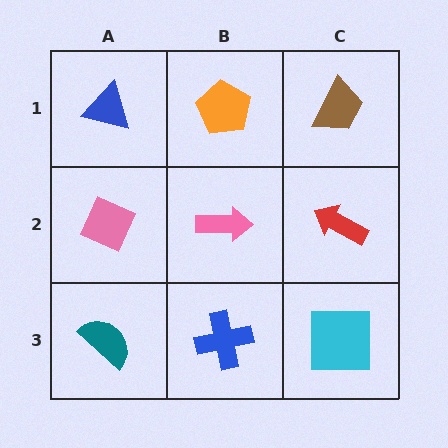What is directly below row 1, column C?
A red arrow.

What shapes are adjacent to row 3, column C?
A red arrow (row 2, column C), a blue cross (row 3, column B).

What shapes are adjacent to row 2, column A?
A blue triangle (row 1, column A), a teal semicircle (row 3, column A), a pink arrow (row 2, column B).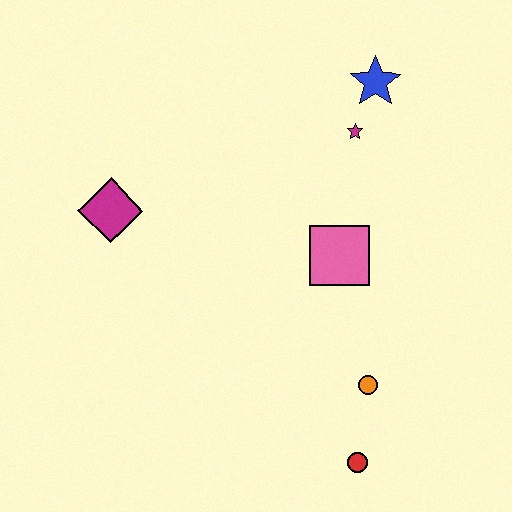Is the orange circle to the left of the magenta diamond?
No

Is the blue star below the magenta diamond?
No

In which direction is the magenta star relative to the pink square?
The magenta star is above the pink square.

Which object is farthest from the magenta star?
The red circle is farthest from the magenta star.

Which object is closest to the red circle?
The orange circle is closest to the red circle.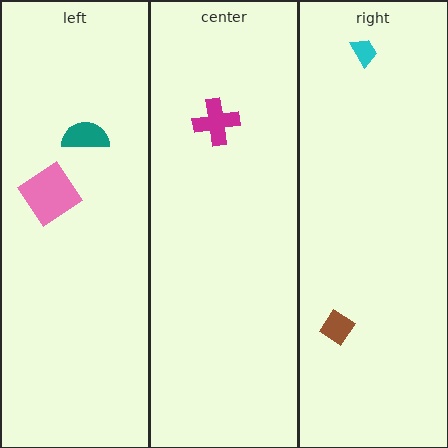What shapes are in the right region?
The brown diamond, the cyan trapezoid.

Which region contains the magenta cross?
The center region.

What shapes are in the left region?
The teal semicircle, the pink diamond.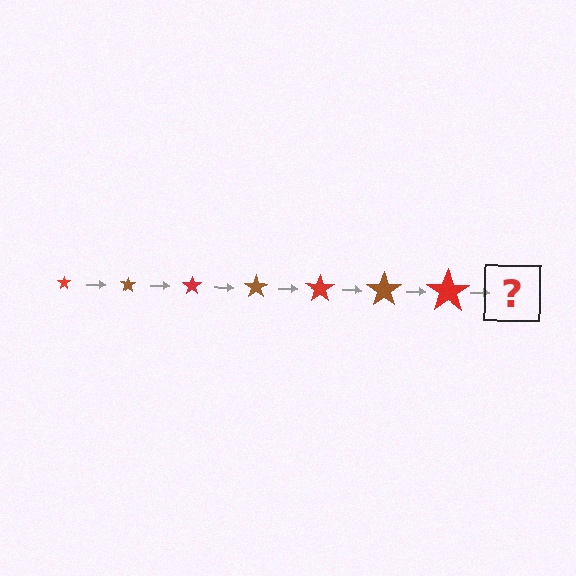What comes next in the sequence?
The next element should be a brown star, larger than the previous one.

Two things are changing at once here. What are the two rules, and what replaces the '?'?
The two rules are that the star grows larger each step and the color cycles through red and brown. The '?' should be a brown star, larger than the previous one.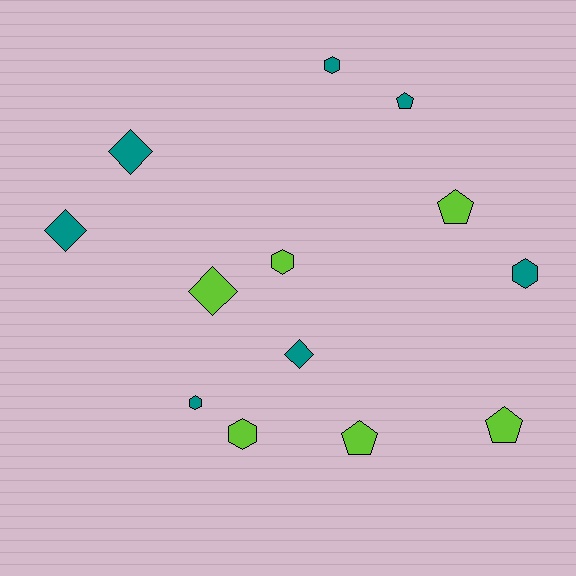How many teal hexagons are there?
There are 3 teal hexagons.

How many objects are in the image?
There are 13 objects.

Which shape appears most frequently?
Hexagon, with 5 objects.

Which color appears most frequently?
Teal, with 7 objects.